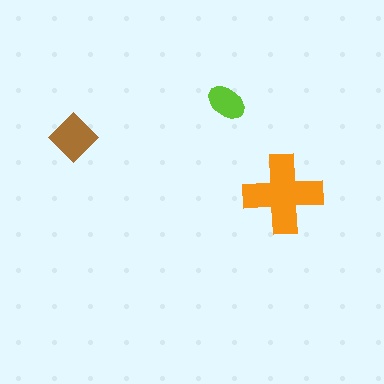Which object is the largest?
The orange cross.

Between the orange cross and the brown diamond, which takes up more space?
The orange cross.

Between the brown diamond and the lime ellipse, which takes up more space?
The brown diamond.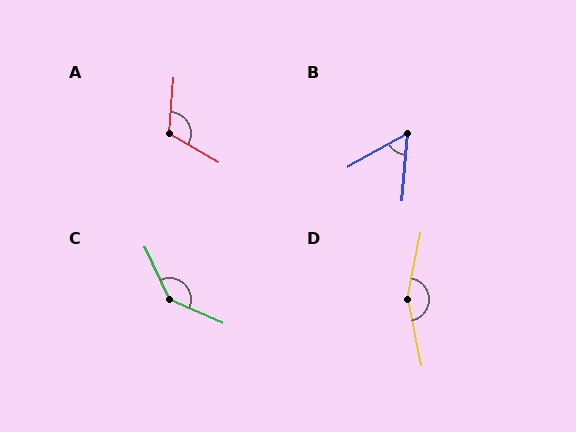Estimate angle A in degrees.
Approximately 116 degrees.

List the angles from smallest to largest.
B (56°), A (116°), C (139°), D (157°).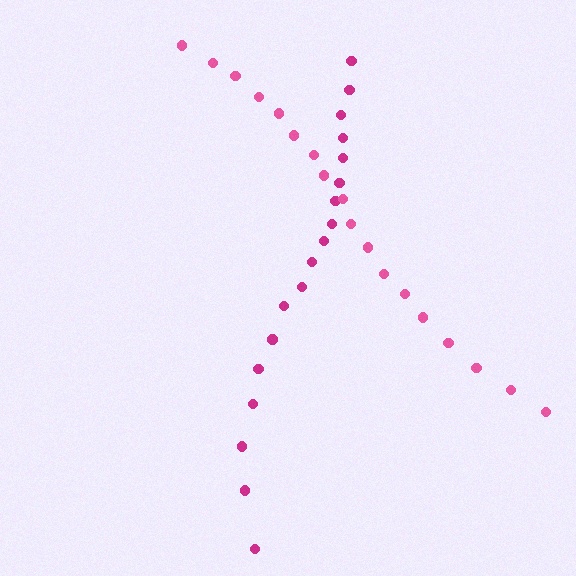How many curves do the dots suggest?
There are 2 distinct paths.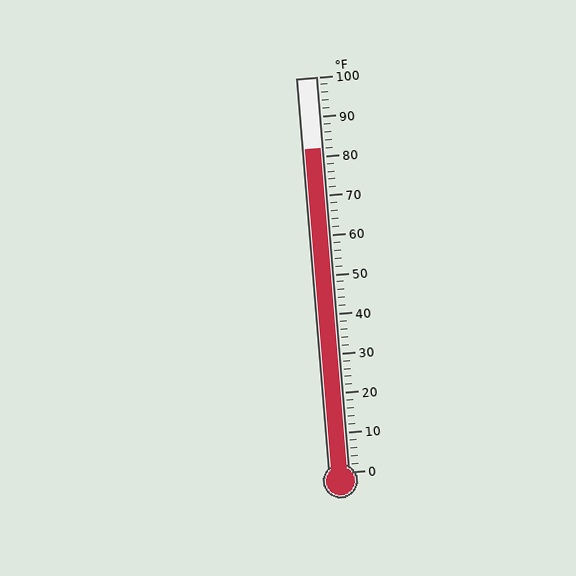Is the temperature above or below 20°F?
The temperature is above 20°F.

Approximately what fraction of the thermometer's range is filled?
The thermometer is filled to approximately 80% of its range.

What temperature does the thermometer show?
The thermometer shows approximately 82°F.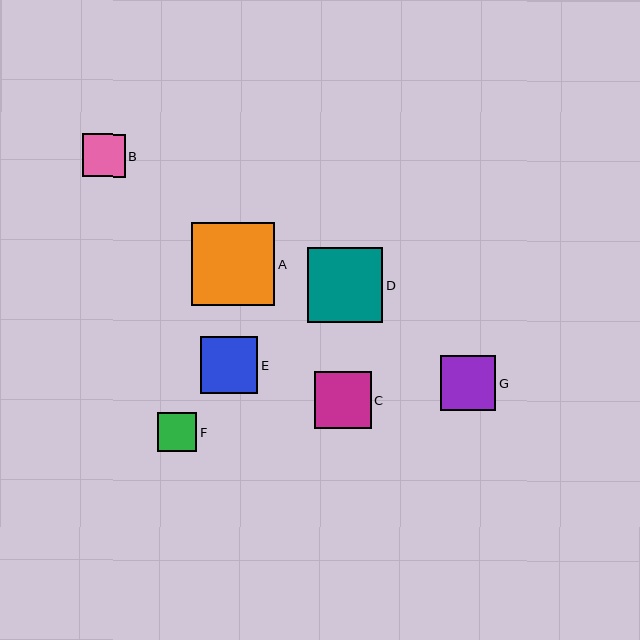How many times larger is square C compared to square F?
Square C is approximately 1.5 times the size of square F.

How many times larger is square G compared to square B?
Square G is approximately 1.3 times the size of square B.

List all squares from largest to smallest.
From largest to smallest: A, D, E, C, G, B, F.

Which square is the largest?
Square A is the largest with a size of approximately 83 pixels.